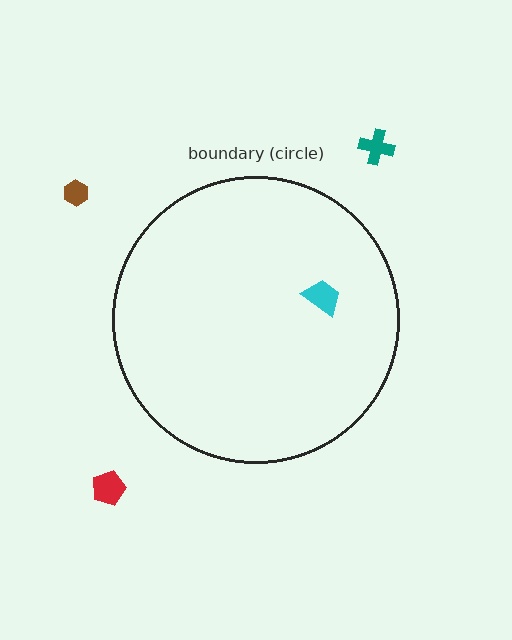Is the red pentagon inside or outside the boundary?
Outside.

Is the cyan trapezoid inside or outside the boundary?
Inside.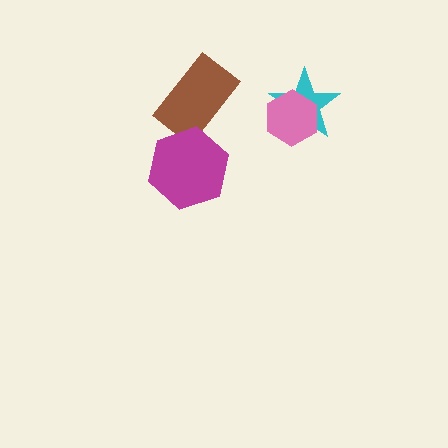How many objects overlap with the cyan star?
1 object overlaps with the cyan star.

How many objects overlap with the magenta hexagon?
1 object overlaps with the magenta hexagon.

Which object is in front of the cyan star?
The pink hexagon is in front of the cyan star.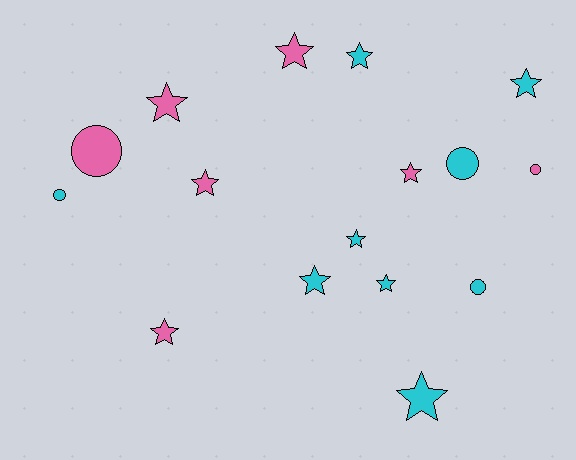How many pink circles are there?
There are 2 pink circles.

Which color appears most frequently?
Cyan, with 9 objects.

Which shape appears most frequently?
Star, with 11 objects.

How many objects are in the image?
There are 16 objects.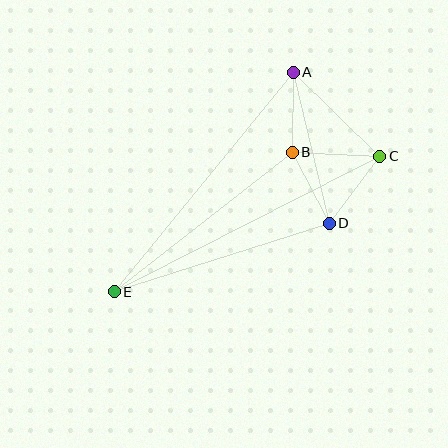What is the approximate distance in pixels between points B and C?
The distance between B and C is approximately 88 pixels.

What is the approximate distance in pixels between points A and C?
The distance between A and C is approximately 121 pixels.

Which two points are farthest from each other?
Points C and E are farthest from each other.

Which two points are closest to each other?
Points B and D are closest to each other.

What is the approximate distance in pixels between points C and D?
The distance between C and D is approximately 84 pixels.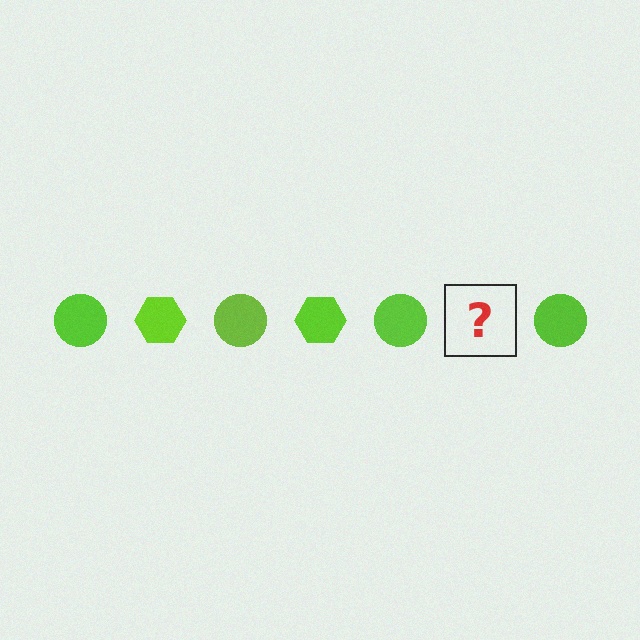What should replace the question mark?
The question mark should be replaced with a lime hexagon.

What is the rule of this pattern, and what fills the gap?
The rule is that the pattern cycles through circle, hexagon shapes in lime. The gap should be filled with a lime hexagon.